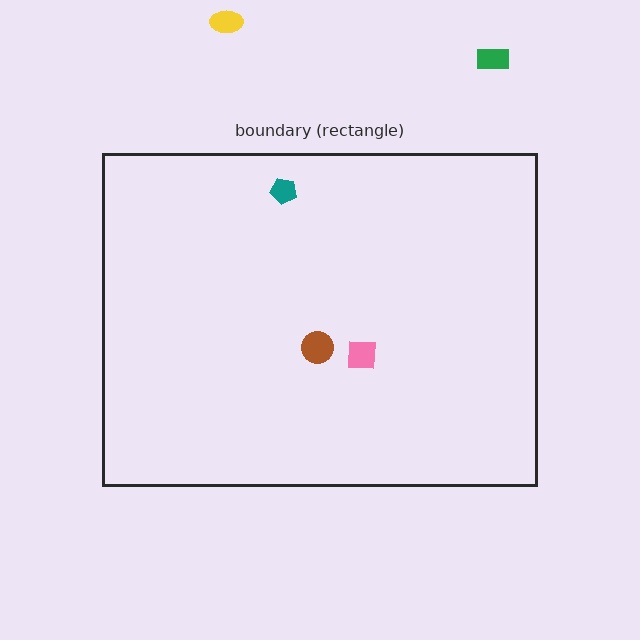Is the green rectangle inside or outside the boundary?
Outside.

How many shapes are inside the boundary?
3 inside, 2 outside.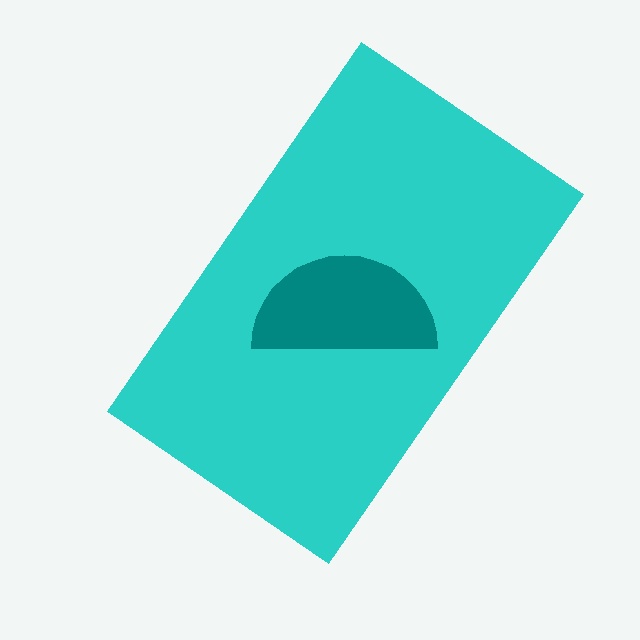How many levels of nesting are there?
2.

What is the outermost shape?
The cyan rectangle.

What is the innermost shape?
The teal semicircle.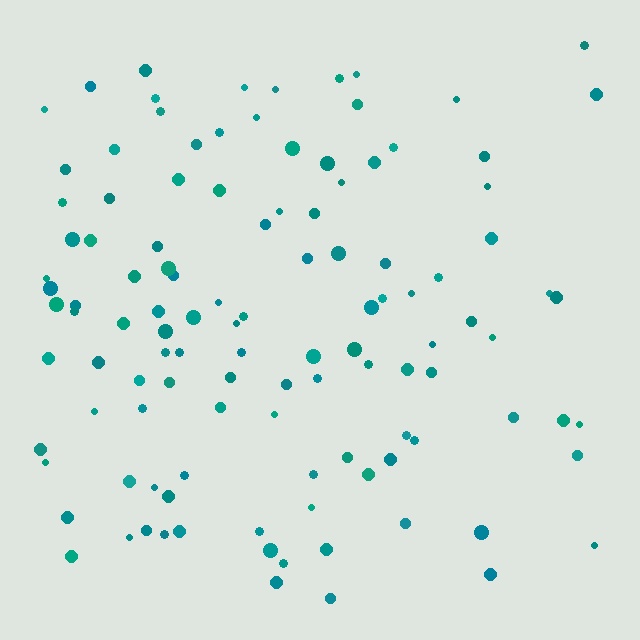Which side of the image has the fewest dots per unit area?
The right.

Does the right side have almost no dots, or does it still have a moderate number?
Still a moderate number, just noticeably fewer than the left.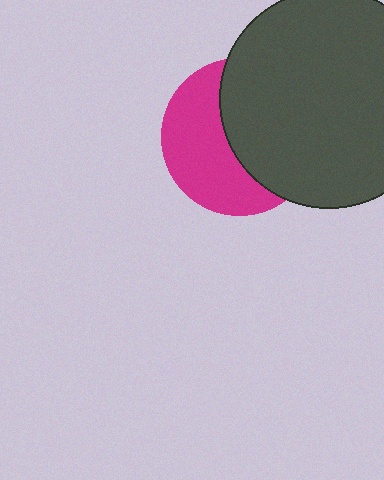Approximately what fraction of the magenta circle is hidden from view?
Roughly 52% of the magenta circle is hidden behind the dark gray circle.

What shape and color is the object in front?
The object in front is a dark gray circle.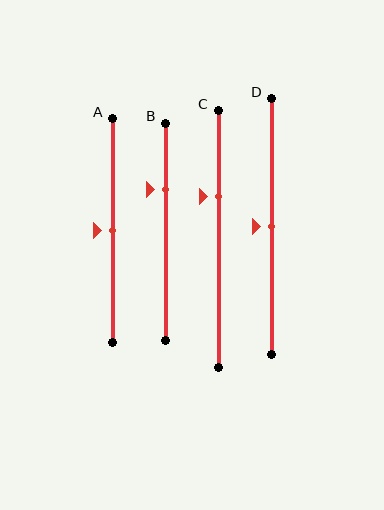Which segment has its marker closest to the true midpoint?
Segment A has its marker closest to the true midpoint.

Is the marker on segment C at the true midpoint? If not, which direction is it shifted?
No, the marker on segment C is shifted upward by about 17% of the segment length.